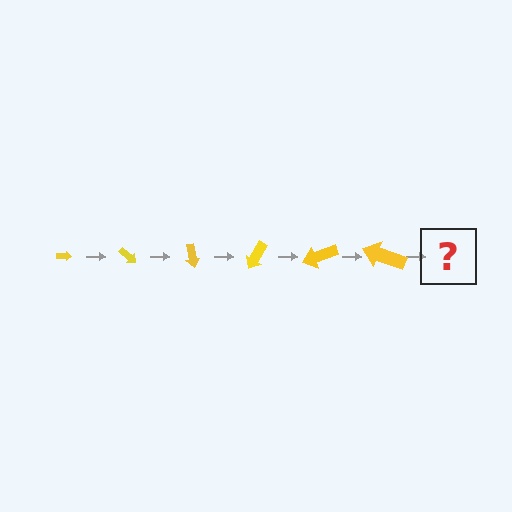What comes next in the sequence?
The next element should be an arrow, larger than the previous one and rotated 240 degrees from the start.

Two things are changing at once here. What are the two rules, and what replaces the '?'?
The two rules are that the arrow grows larger each step and it rotates 40 degrees each step. The '?' should be an arrow, larger than the previous one and rotated 240 degrees from the start.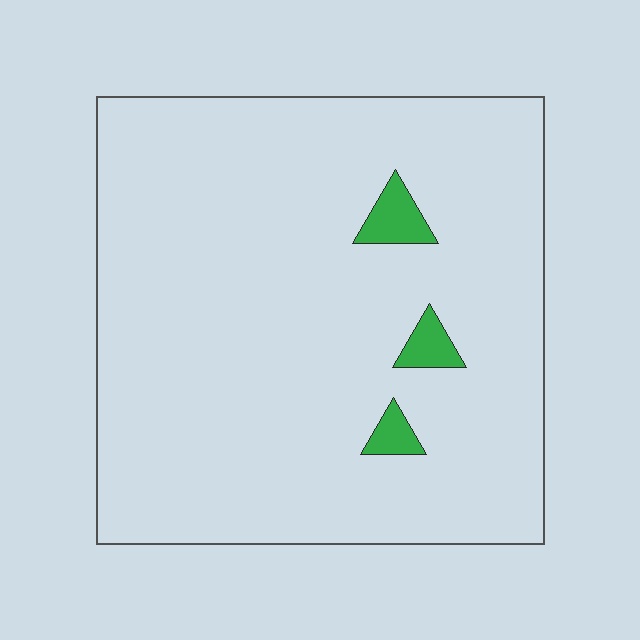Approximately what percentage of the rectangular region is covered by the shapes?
Approximately 5%.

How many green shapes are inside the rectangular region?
3.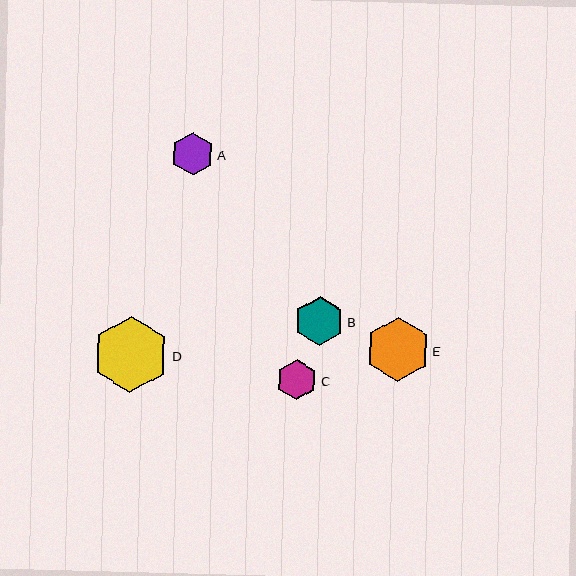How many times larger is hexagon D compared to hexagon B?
Hexagon D is approximately 1.6 times the size of hexagon B.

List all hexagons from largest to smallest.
From largest to smallest: D, E, B, A, C.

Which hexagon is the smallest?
Hexagon C is the smallest with a size of approximately 40 pixels.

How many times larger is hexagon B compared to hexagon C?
Hexagon B is approximately 1.2 times the size of hexagon C.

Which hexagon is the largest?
Hexagon D is the largest with a size of approximately 76 pixels.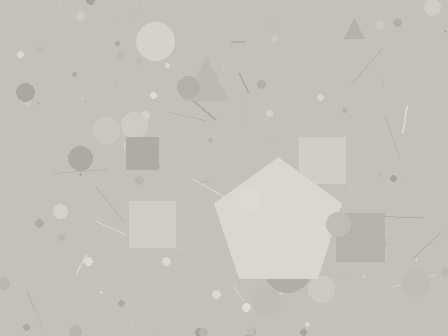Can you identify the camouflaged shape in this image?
The camouflaged shape is a pentagon.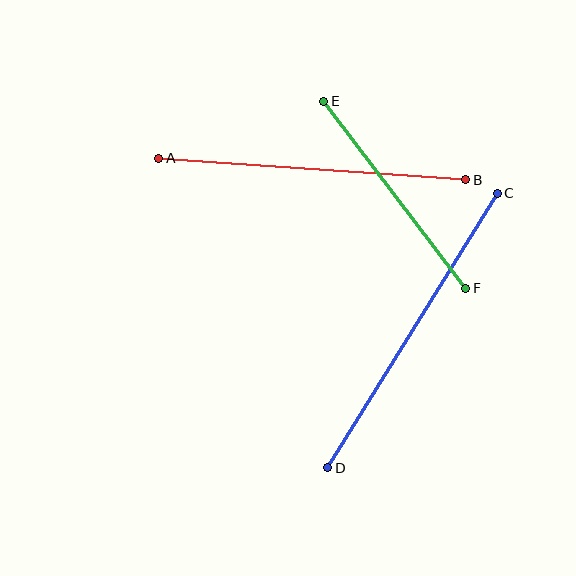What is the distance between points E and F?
The distance is approximately 234 pixels.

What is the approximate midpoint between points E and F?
The midpoint is at approximately (395, 195) pixels.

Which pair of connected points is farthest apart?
Points C and D are farthest apart.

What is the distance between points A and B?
The distance is approximately 308 pixels.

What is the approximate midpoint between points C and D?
The midpoint is at approximately (412, 331) pixels.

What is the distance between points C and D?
The distance is approximately 323 pixels.